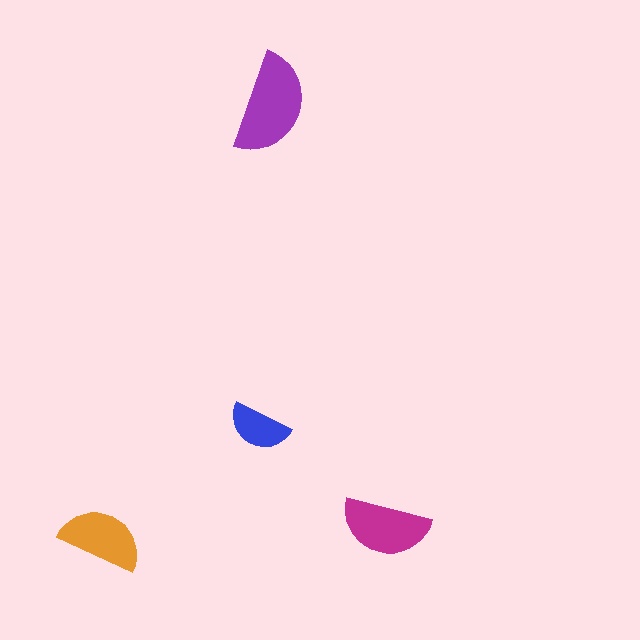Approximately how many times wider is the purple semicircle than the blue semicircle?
About 1.5 times wider.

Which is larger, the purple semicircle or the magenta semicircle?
The purple one.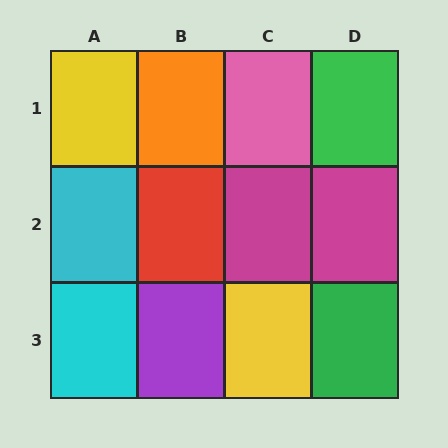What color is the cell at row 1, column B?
Orange.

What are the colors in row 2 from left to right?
Cyan, red, magenta, magenta.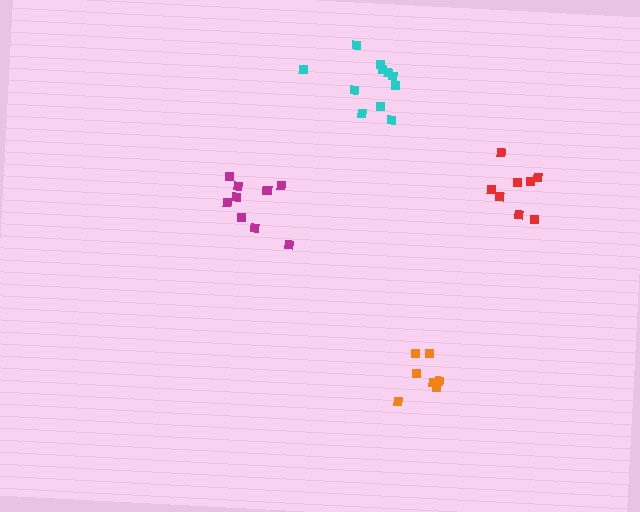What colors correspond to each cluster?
The clusters are colored: magenta, red, orange, cyan.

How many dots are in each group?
Group 1: 9 dots, Group 2: 8 dots, Group 3: 7 dots, Group 4: 11 dots (35 total).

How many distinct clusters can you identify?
There are 4 distinct clusters.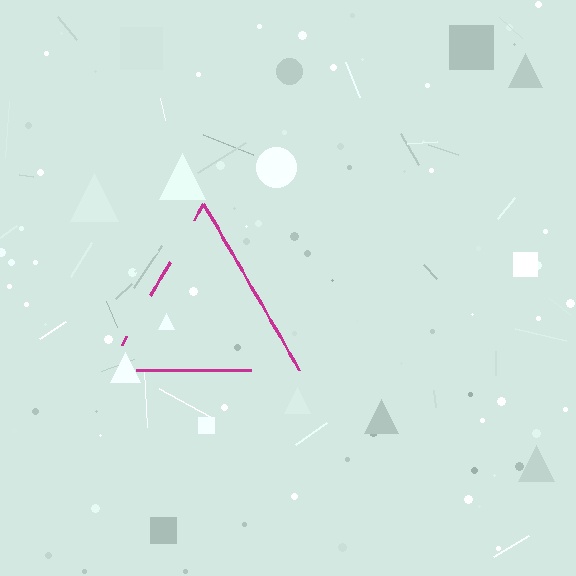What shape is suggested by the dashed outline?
The dashed outline suggests a triangle.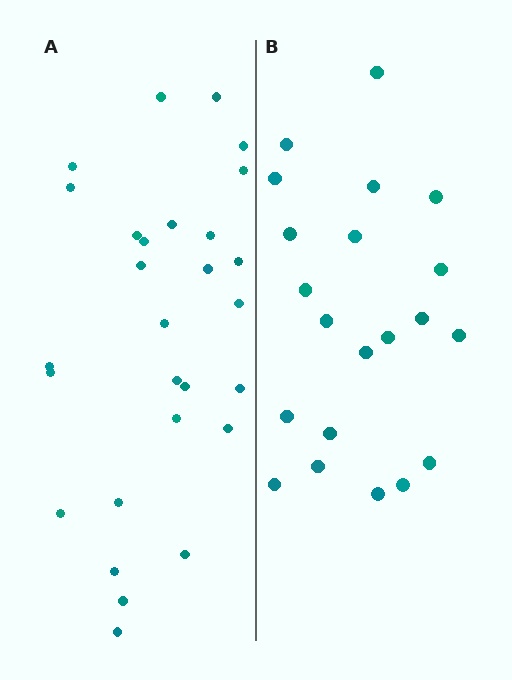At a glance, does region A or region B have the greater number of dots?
Region A (the left region) has more dots.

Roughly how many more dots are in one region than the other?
Region A has roughly 8 or so more dots than region B.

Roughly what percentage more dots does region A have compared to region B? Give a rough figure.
About 35% more.